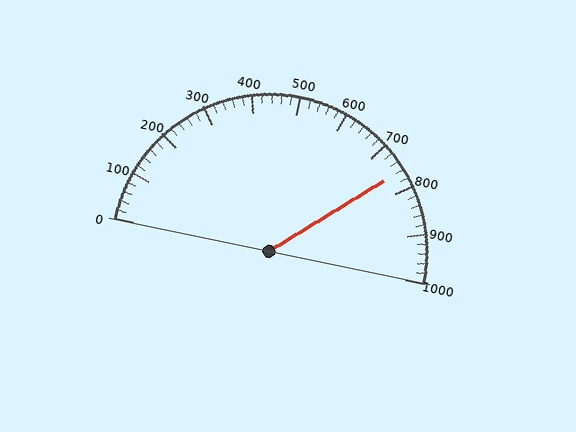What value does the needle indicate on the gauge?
The needle indicates approximately 760.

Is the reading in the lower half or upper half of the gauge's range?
The reading is in the upper half of the range (0 to 1000).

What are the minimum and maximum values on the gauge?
The gauge ranges from 0 to 1000.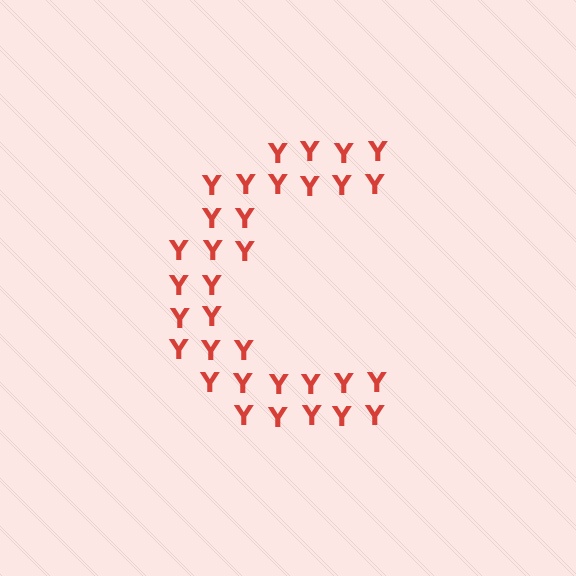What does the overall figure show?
The overall figure shows the letter C.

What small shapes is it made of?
It is made of small letter Y's.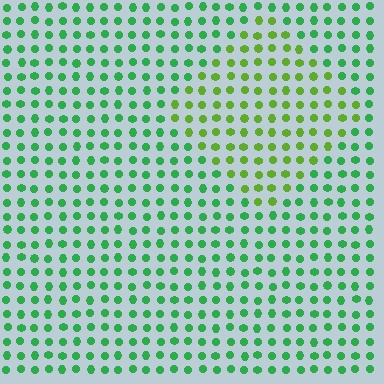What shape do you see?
I see a diamond.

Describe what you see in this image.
The image is filled with small green elements in a uniform arrangement. A diamond-shaped region is visible where the elements are tinted to a slightly different hue, forming a subtle color boundary.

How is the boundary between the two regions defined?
The boundary is defined purely by a slight shift in hue (about 38 degrees). Spacing, size, and orientation are identical on both sides.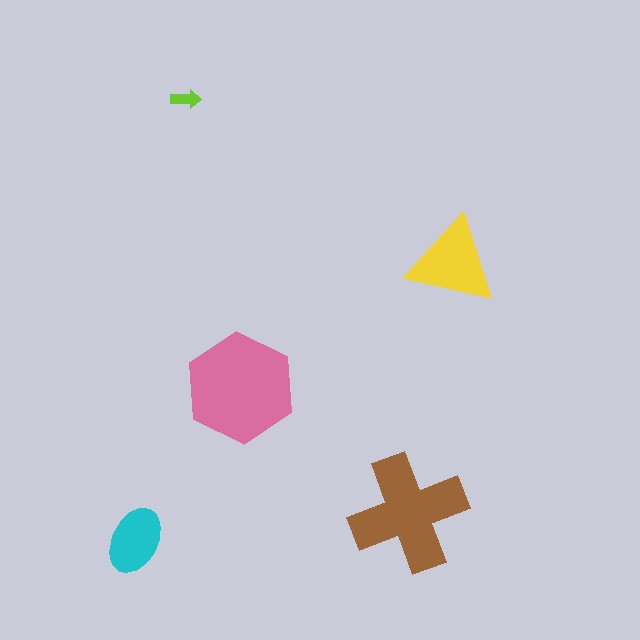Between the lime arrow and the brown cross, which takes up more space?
The brown cross.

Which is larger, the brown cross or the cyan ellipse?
The brown cross.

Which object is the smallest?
The lime arrow.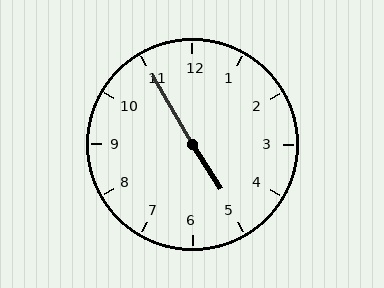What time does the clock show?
4:55.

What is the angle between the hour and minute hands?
Approximately 178 degrees.